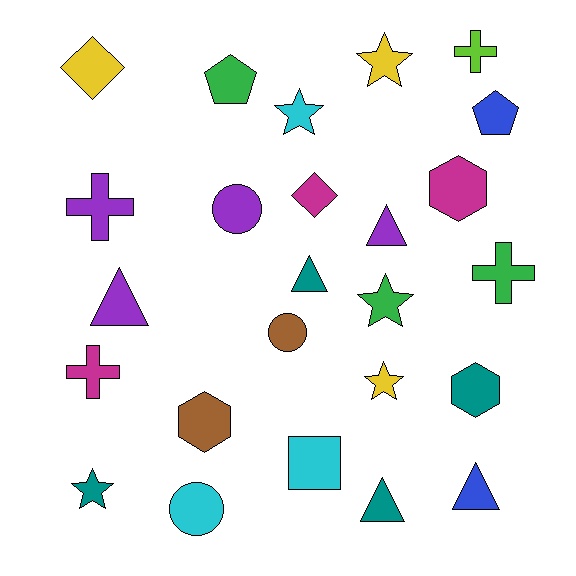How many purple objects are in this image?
There are 4 purple objects.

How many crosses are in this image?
There are 4 crosses.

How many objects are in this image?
There are 25 objects.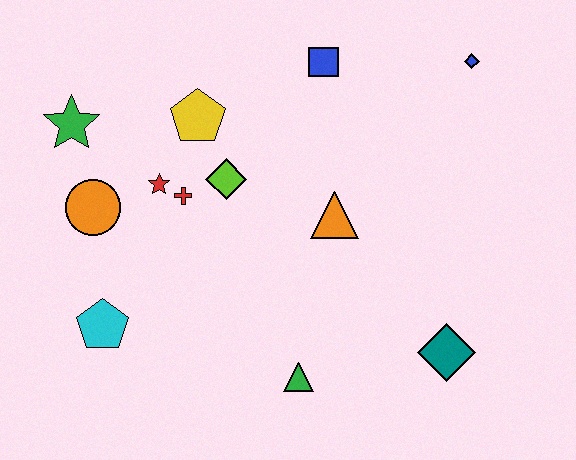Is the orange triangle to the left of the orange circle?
No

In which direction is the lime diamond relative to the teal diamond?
The lime diamond is to the left of the teal diamond.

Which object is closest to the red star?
The red cross is closest to the red star.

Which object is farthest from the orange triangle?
The green star is farthest from the orange triangle.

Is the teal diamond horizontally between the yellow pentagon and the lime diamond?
No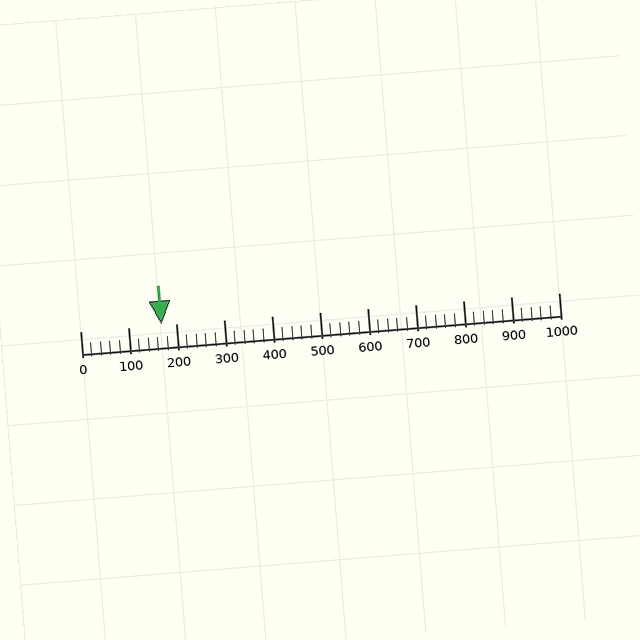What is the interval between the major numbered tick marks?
The major tick marks are spaced 100 units apart.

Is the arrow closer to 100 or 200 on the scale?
The arrow is closer to 200.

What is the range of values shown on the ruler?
The ruler shows values from 0 to 1000.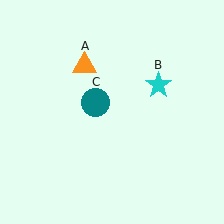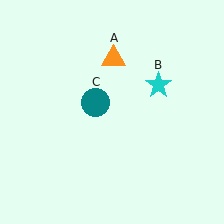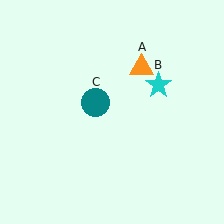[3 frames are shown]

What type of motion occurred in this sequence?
The orange triangle (object A) rotated clockwise around the center of the scene.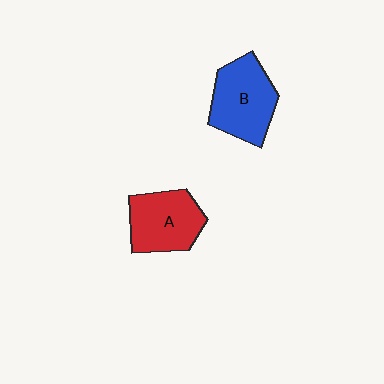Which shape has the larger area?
Shape B (blue).